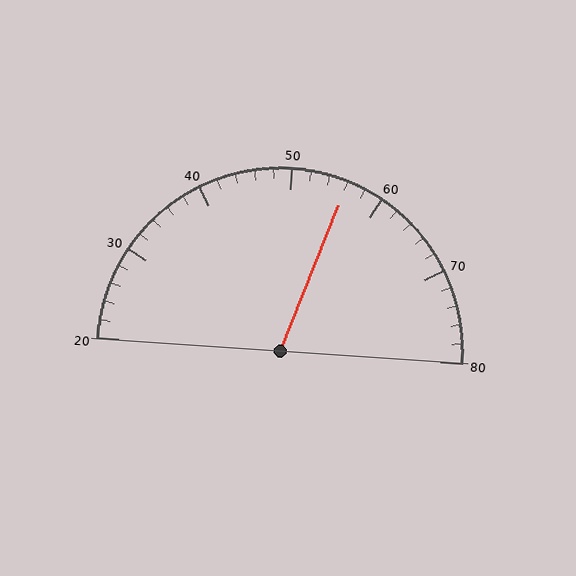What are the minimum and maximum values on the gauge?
The gauge ranges from 20 to 80.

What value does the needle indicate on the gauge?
The needle indicates approximately 56.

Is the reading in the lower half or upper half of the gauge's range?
The reading is in the upper half of the range (20 to 80).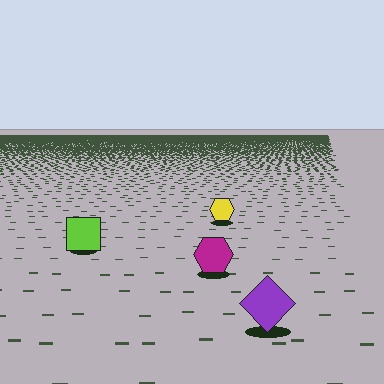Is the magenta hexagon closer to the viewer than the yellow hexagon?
Yes. The magenta hexagon is closer — you can tell from the texture gradient: the ground texture is coarser near it.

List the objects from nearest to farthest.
From nearest to farthest: the purple diamond, the magenta hexagon, the lime square, the yellow hexagon.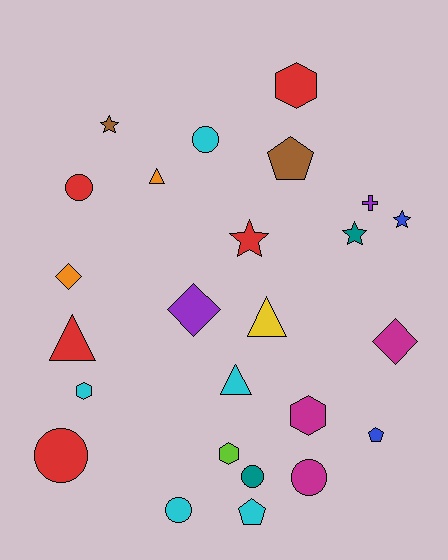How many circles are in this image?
There are 6 circles.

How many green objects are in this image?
There are no green objects.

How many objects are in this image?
There are 25 objects.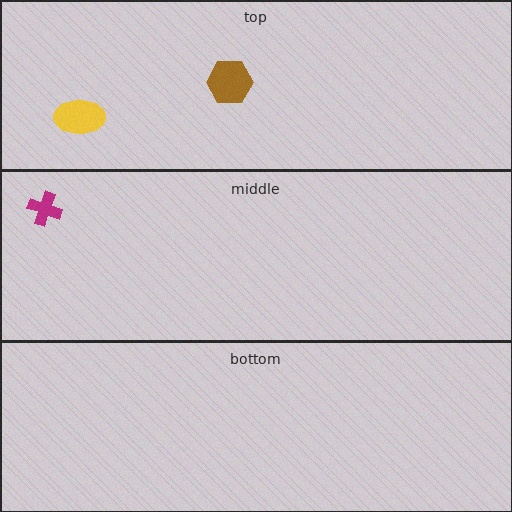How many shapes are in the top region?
2.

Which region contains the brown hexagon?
The top region.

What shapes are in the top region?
The brown hexagon, the yellow ellipse.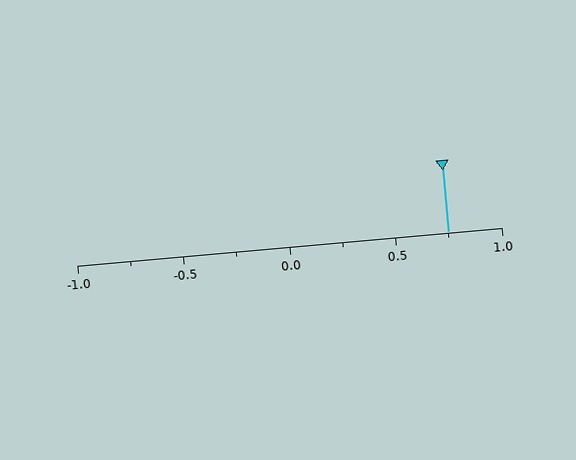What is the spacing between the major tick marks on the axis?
The major ticks are spaced 0.5 apart.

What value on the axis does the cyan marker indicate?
The marker indicates approximately 0.75.